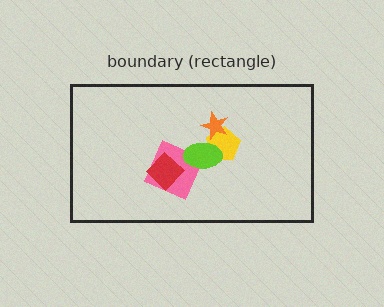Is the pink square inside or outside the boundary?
Inside.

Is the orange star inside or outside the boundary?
Inside.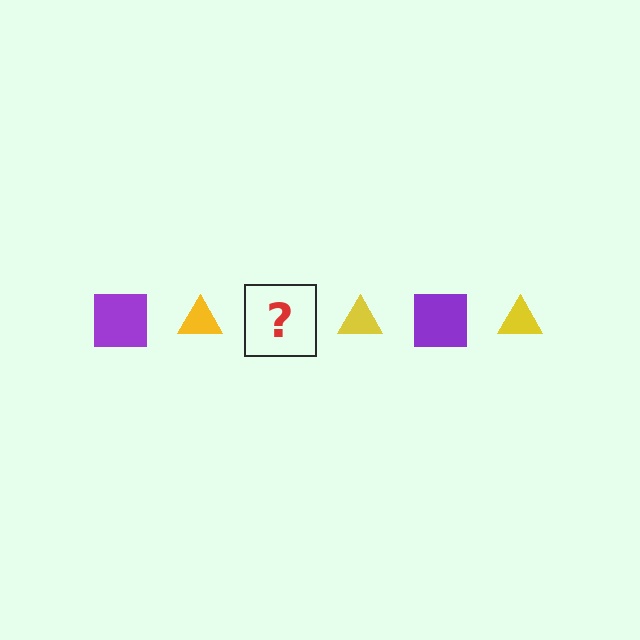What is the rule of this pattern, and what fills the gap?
The rule is that the pattern alternates between purple square and yellow triangle. The gap should be filled with a purple square.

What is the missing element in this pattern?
The missing element is a purple square.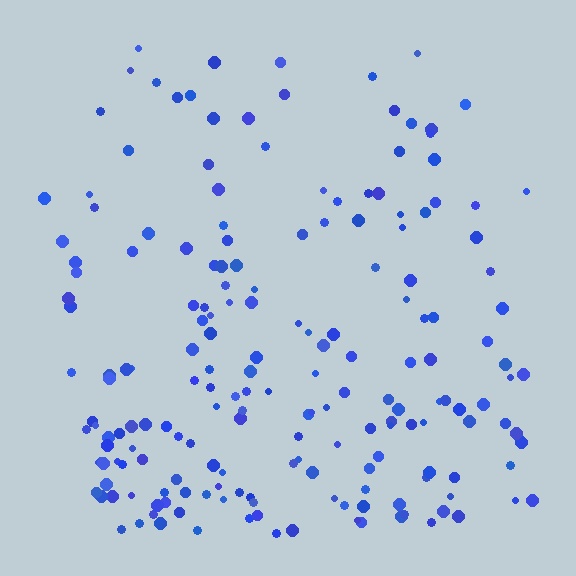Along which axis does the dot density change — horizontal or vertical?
Vertical.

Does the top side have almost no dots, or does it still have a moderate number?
Still a moderate number, just noticeably fewer than the bottom.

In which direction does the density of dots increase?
From top to bottom, with the bottom side densest.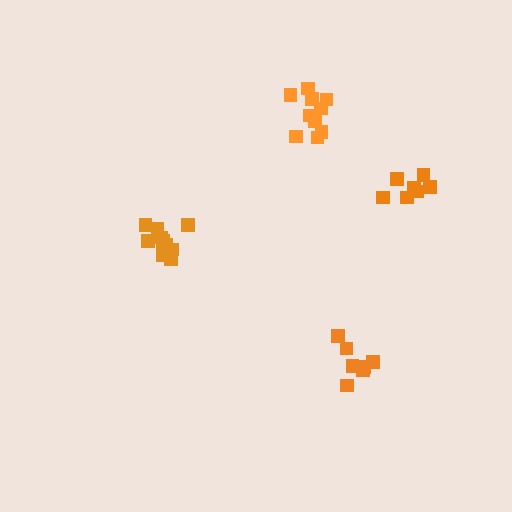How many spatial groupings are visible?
There are 4 spatial groupings.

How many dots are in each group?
Group 1: 10 dots, Group 2: 10 dots, Group 3: 7 dots, Group 4: 7 dots (34 total).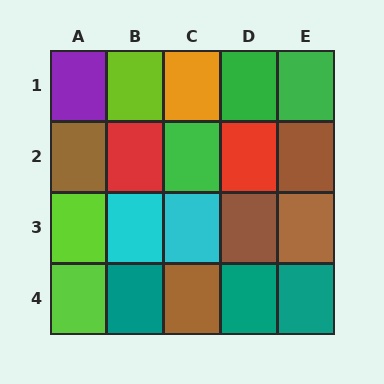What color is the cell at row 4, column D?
Teal.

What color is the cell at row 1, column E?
Green.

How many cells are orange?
1 cell is orange.